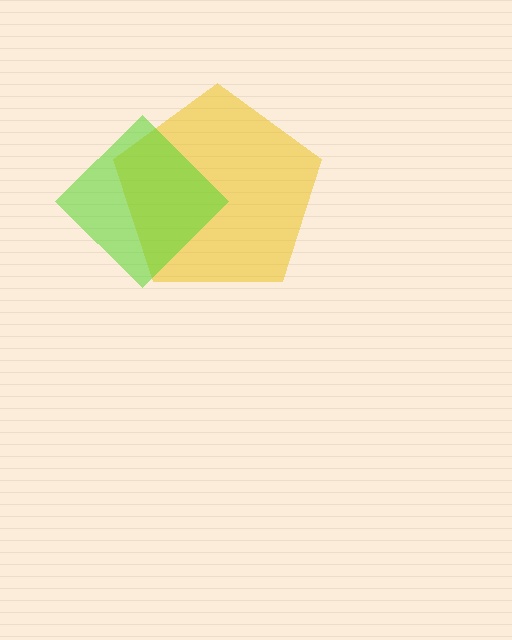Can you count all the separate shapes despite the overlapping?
Yes, there are 2 separate shapes.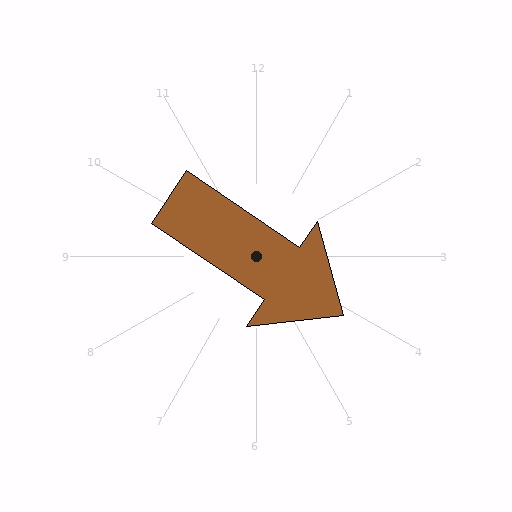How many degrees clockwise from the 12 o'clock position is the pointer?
Approximately 124 degrees.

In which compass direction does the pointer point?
Southeast.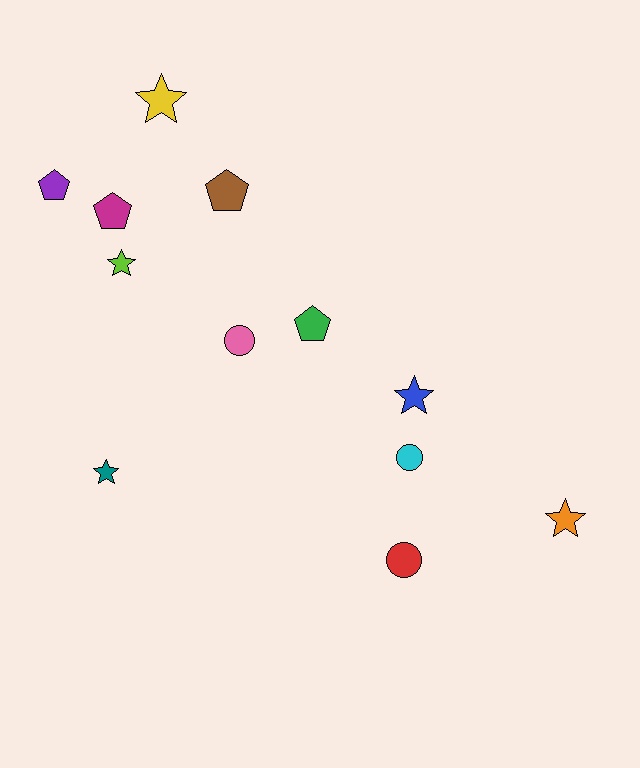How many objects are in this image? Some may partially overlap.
There are 12 objects.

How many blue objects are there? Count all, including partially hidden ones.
There is 1 blue object.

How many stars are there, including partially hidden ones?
There are 5 stars.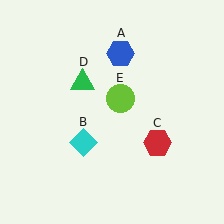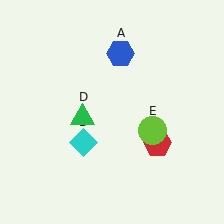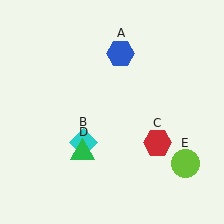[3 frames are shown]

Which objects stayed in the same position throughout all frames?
Blue hexagon (object A) and cyan diamond (object B) and red hexagon (object C) remained stationary.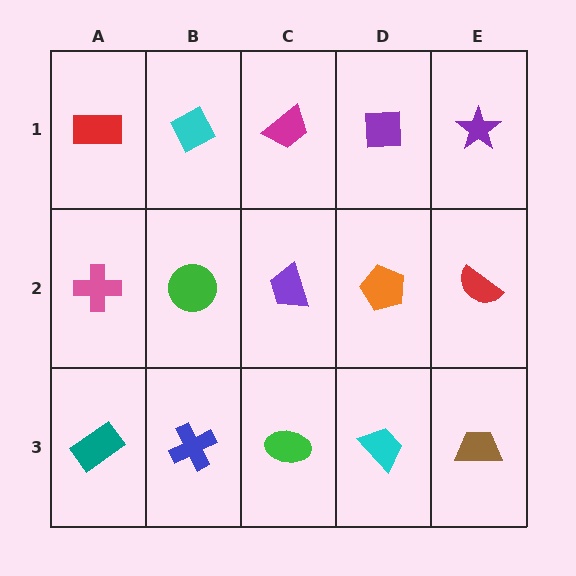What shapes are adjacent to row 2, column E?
A purple star (row 1, column E), a brown trapezoid (row 3, column E), an orange pentagon (row 2, column D).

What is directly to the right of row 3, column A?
A blue cross.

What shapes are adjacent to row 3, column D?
An orange pentagon (row 2, column D), a green ellipse (row 3, column C), a brown trapezoid (row 3, column E).